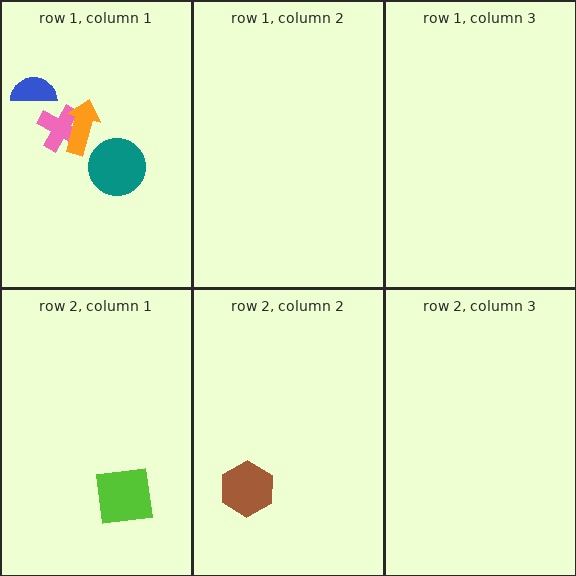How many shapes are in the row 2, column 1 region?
1.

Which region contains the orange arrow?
The row 1, column 1 region.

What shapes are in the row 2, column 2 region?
The brown hexagon.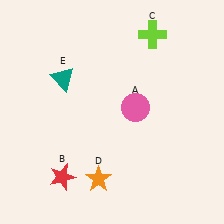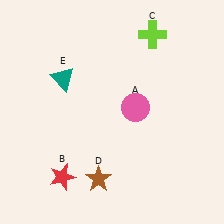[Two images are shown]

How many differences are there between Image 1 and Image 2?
There is 1 difference between the two images.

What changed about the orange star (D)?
In Image 1, D is orange. In Image 2, it changed to brown.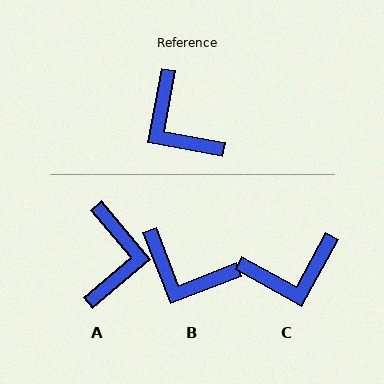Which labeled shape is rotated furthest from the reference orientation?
A, about 141 degrees away.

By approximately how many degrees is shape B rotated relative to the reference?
Approximately 32 degrees counter-clockwise.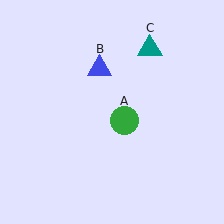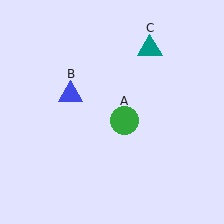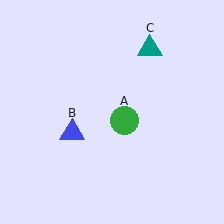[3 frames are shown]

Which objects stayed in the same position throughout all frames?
Green circle (object A) and teal triangle (object C) remained stationary.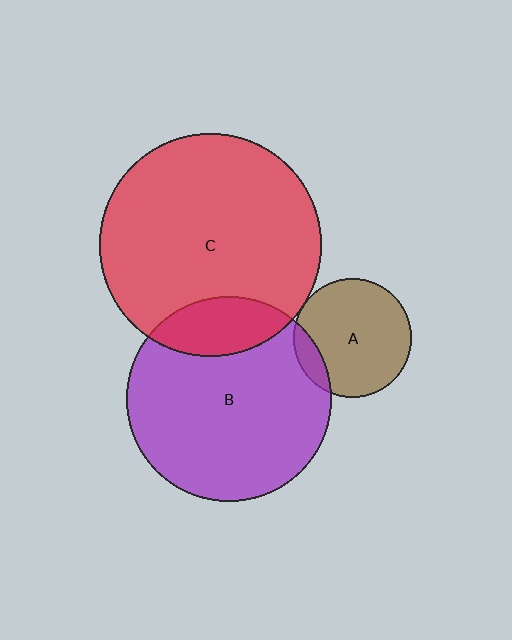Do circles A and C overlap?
Yes.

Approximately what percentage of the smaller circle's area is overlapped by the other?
Approximately 5%.